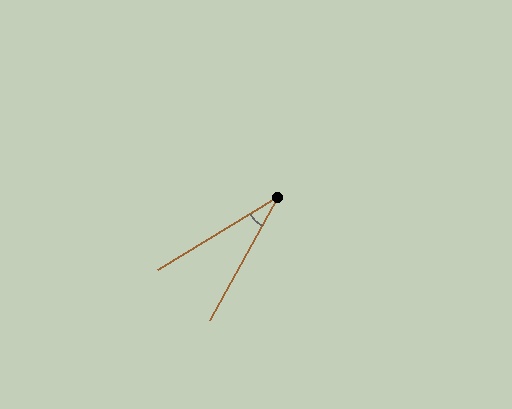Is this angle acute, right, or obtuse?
It is acute.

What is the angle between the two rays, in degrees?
Approximately 30 degrees.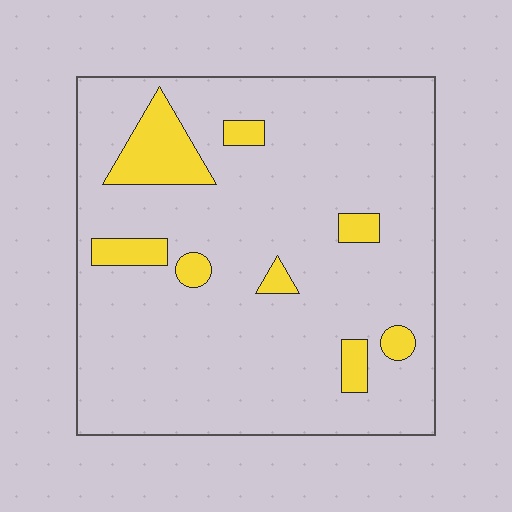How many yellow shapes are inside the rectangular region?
8.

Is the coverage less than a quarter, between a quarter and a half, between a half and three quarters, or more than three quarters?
Less than a quarter.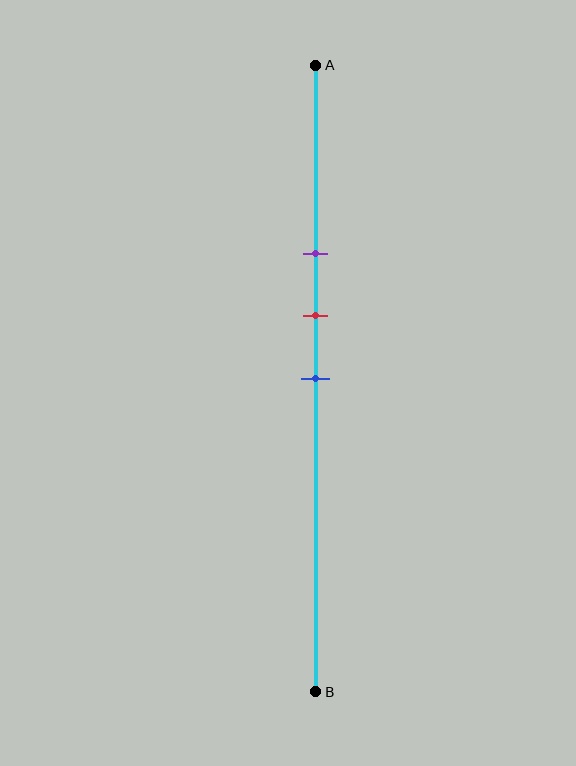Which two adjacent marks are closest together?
The red and blue marks are the closest adjacent pair.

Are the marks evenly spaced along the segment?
Yes, the marks are approximately evenly spaced.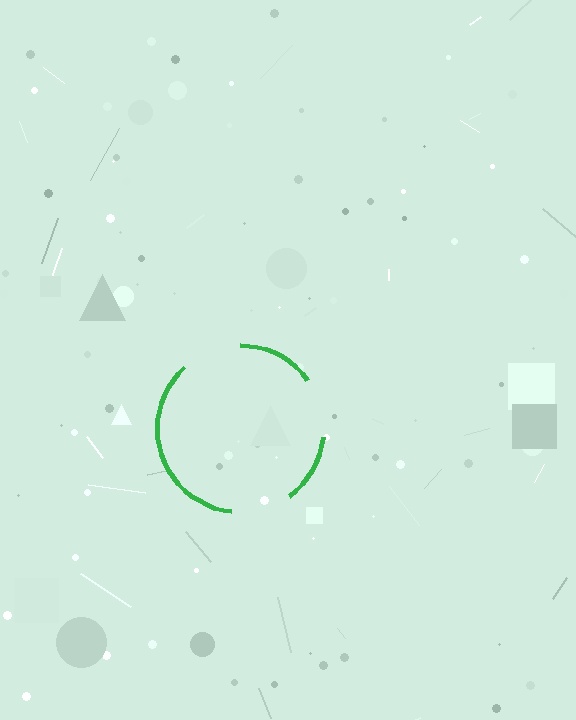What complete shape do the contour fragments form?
The contour fragments form a circle.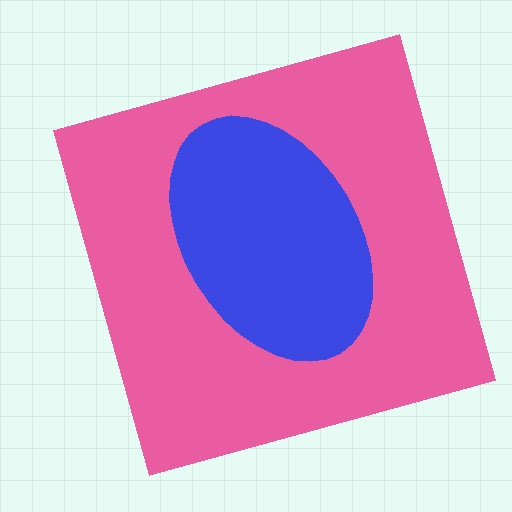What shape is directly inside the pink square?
The blue ellipse.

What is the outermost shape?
The pink square.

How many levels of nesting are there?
2.